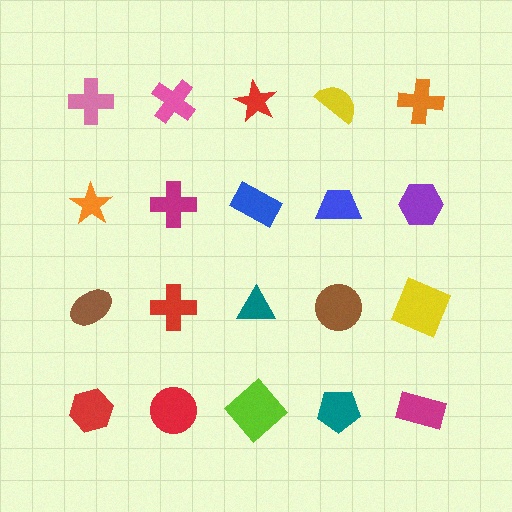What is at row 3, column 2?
A red cross.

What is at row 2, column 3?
A blue rectangle.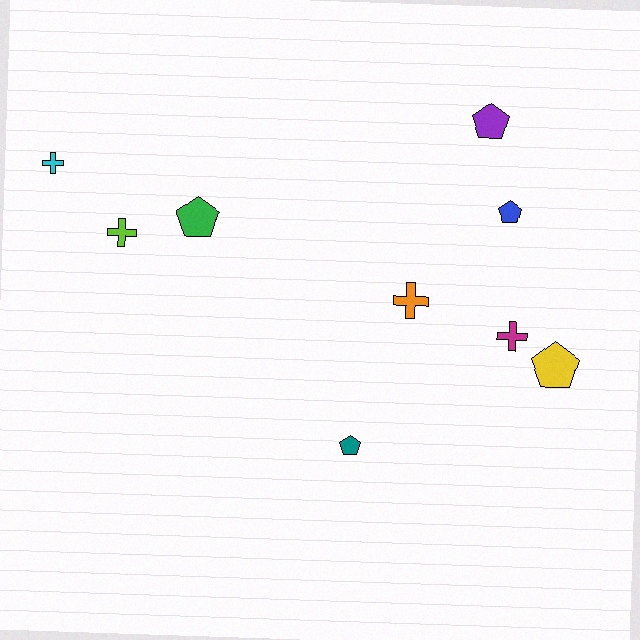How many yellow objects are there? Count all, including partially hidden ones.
There is 1 yellow object.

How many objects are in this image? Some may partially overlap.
There are 9 objects.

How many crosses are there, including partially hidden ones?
There are 4 crosses.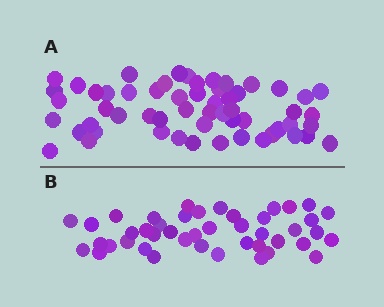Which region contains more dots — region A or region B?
Region A (the top region) has more dots.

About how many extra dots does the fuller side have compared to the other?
Region A has approximately 15 more dots than region B.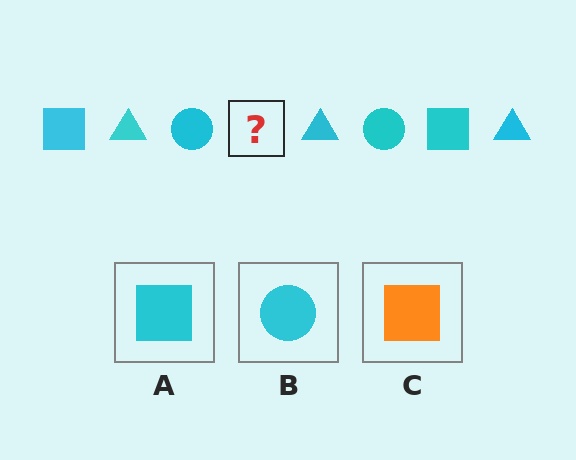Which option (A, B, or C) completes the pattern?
A.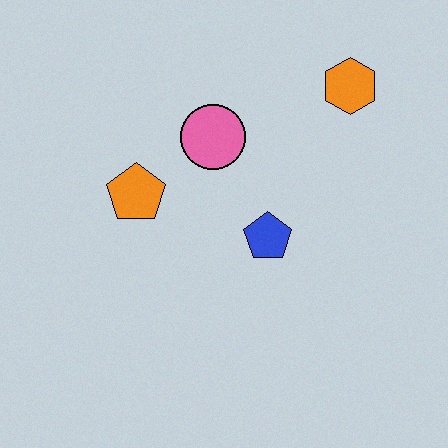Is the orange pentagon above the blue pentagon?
Yes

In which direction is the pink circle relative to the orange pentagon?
The pink circle is to the right of the orange pentagon.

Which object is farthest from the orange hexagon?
The orange pentagon is farthest from the orange hexagon.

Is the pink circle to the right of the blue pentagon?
No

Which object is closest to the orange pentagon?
The pink circle is closest to the orange pentagon.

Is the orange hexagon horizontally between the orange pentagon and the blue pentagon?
No